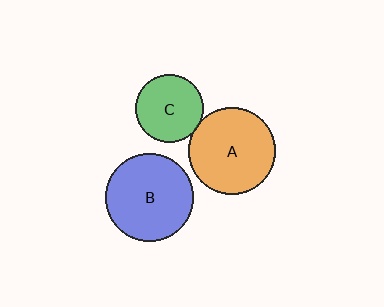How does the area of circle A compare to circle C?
Approximately 1.6 times.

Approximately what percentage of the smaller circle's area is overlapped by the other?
Approximately 5%.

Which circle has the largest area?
Circle B (blue).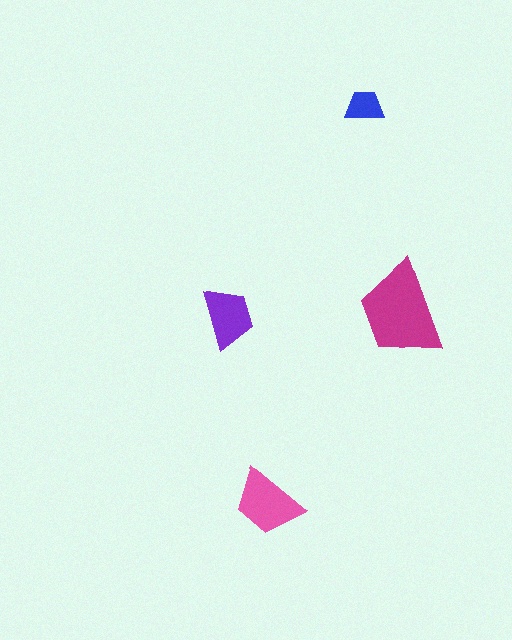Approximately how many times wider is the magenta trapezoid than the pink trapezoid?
About 1.5 times wider.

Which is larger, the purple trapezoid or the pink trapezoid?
The pink one.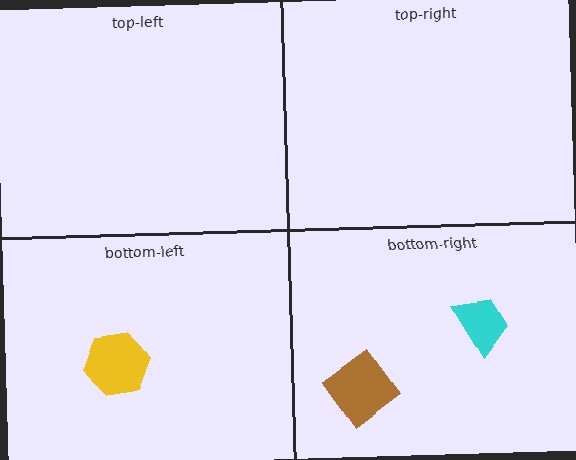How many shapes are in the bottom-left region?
1.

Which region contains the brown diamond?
The bottom-right region.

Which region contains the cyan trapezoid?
The bottom-right region.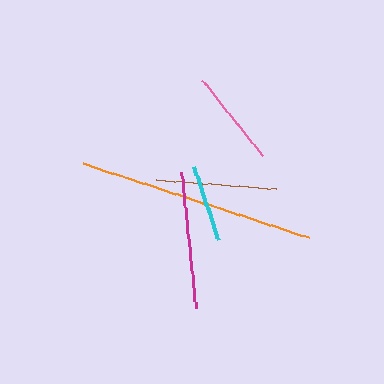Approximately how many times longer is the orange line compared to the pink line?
The orange line is approximately 2.5 times the length of the pink line.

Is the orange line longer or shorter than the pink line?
The orange line is longer than the pink line.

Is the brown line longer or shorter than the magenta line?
The magenta line is longer than the brown line.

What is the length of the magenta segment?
The magenta segment is approximately 136 pixels long.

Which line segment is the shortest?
The cyan line is the shortest at approximately 77 pixels.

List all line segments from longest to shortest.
From longest to shortest: orange, magenta, brown, pink, cyan.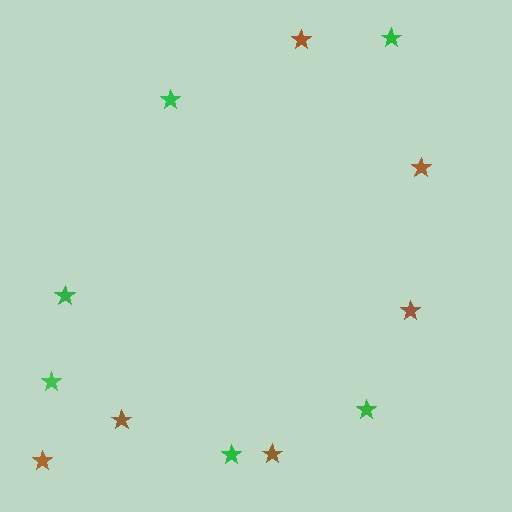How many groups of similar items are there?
There are 2 groups: one group of brown stars (6) and one group of green stars (6).